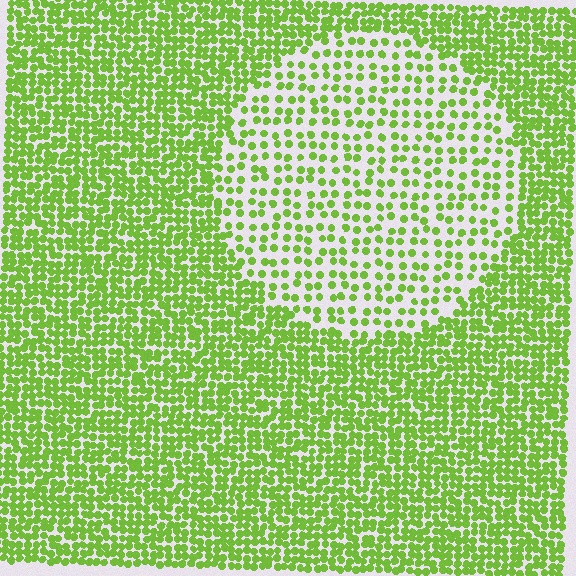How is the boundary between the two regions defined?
The boundary is defined by a change in element density (approximately 2.2x ratio). All elements are the same color, size, and shape.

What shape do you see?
I see a circle.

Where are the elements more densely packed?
The elements are more densely packed outside the circle boundary.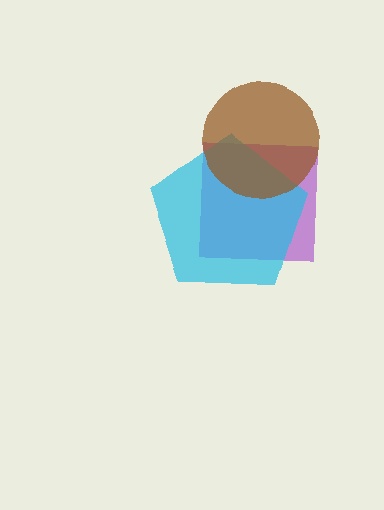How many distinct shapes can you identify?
There are 3 distinct shapes: a purple square, a cyan pentagon, a brown circle.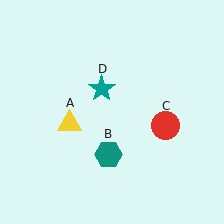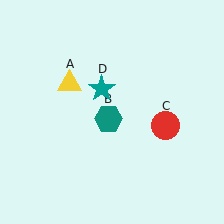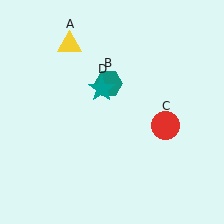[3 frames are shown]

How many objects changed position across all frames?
2 objects changed position: yellow triangle (object A), teal hexagon (object B).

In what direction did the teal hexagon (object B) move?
The teal hexagon (object B) moved up.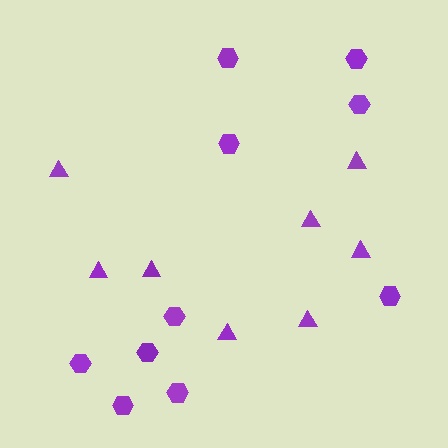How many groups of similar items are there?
There are 2 groups: one group of triangles (8) and one group of hexagons (10).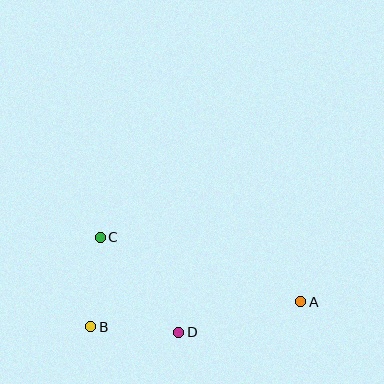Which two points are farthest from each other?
Points A and B are farthest from each other.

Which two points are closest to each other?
Points B and D are closest to each other.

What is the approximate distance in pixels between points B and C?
The distance between B and C is approximately 90 pixels.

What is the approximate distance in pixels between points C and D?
The distance between C and D is approximately 123 pixels.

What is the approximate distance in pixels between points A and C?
The distance between A and C is approximately 211 pixels.